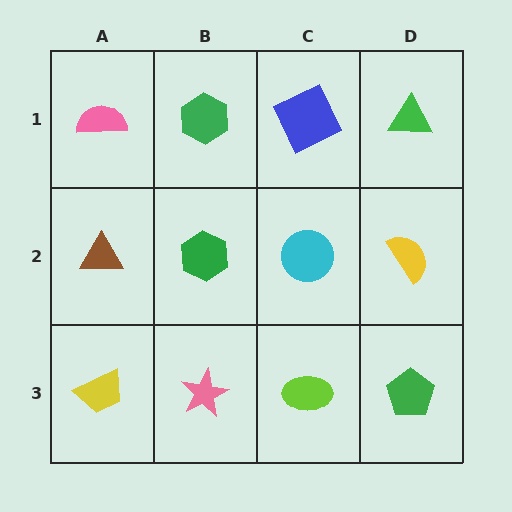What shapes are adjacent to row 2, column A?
A pink semicircle (row 1, column A), a yellow trapezoid (row 3, column A), a green hexagon (row 2, column B).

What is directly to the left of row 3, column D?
A lime ellipse.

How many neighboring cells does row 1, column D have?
2.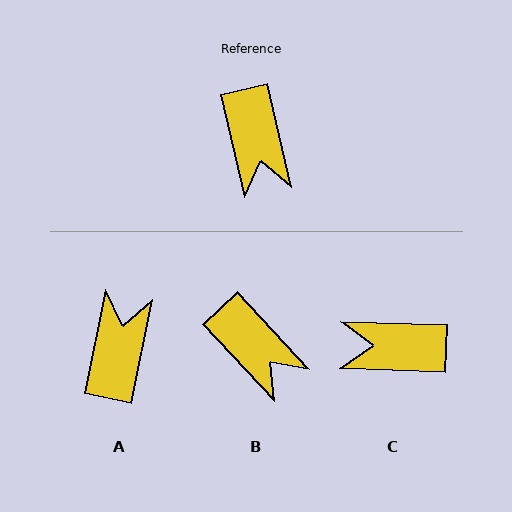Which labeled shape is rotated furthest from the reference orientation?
A, about 156 degrees away.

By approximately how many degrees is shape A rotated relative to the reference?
Approximately 156 degrees counter-clockwise.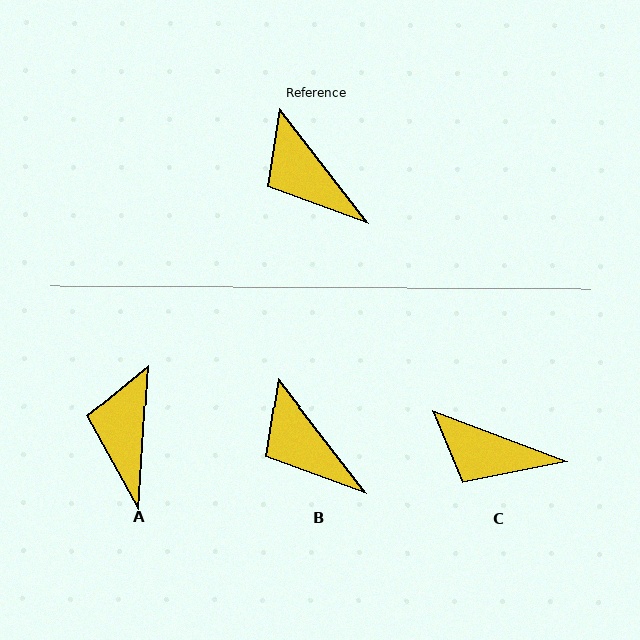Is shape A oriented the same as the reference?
No, it is off by about 41 degrees.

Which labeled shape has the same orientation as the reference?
B.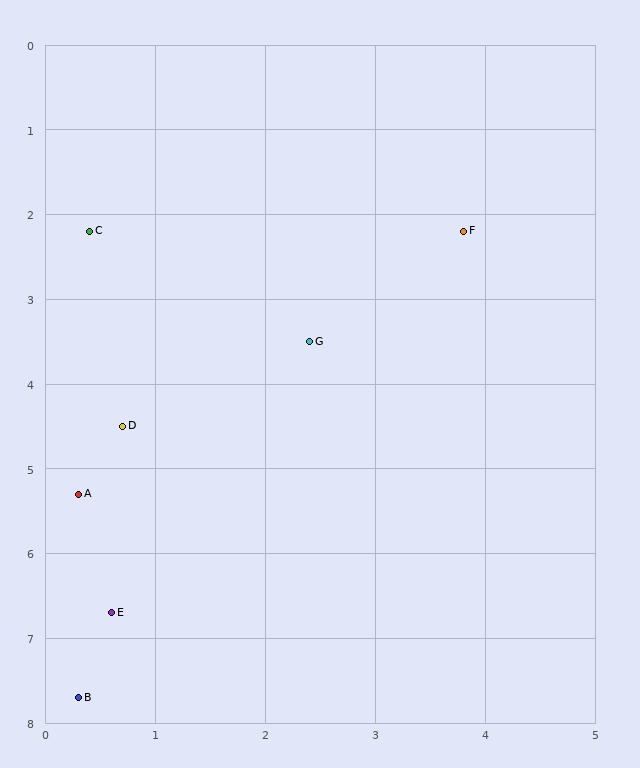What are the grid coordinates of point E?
Point E is at approximately (0.6, 6.7).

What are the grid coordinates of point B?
Point B is at approximately (0.3, 7.7).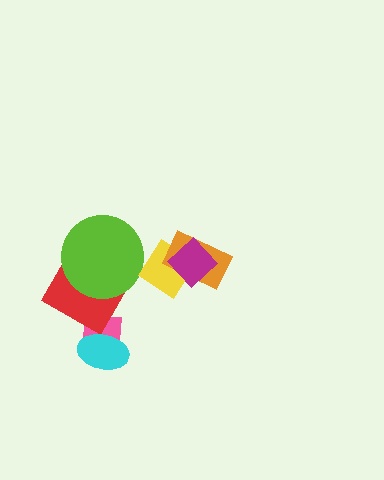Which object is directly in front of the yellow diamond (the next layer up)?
The orange rectangle is directly in front of the yellow diamond.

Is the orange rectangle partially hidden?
Yes, it is partially covered by another shape.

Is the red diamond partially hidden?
Yes, it is partially covered by another shape.